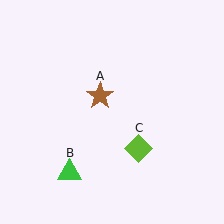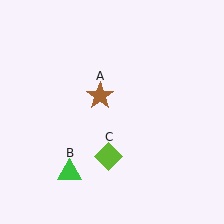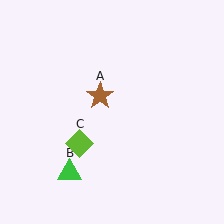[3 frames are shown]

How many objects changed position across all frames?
1 object changed position: lime diamond (object C).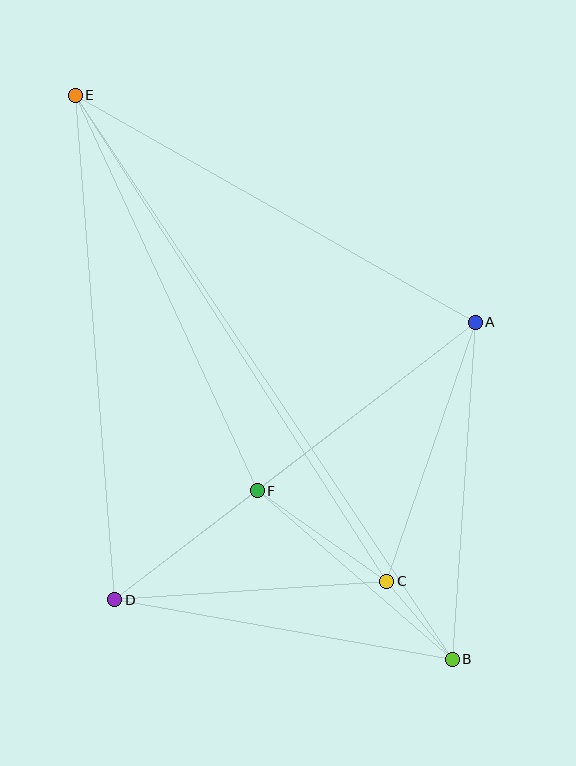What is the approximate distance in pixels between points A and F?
The distance between A and F is approximately 276 pixels.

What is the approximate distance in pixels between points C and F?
The distance between C and F is approximately 158 pixels.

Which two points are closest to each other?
Points B and C are closest to each other.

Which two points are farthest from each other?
Points B and E are farthest from each other.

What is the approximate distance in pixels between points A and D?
The distance between A and D is approximately 455 pixels.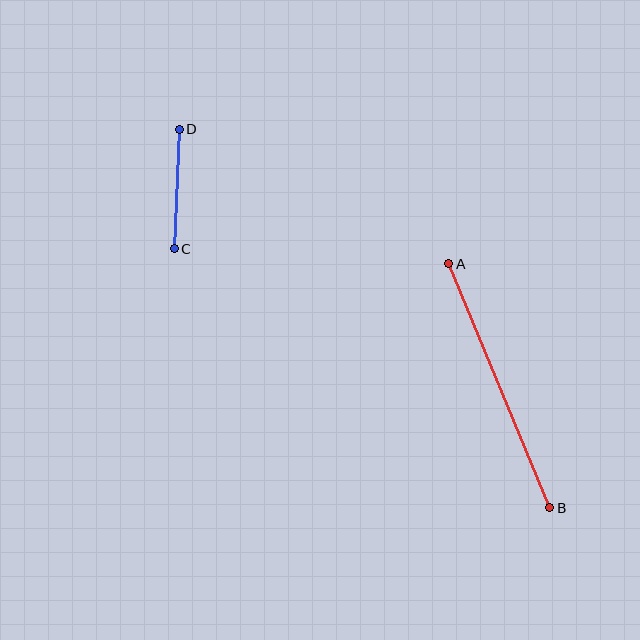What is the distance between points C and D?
The distance is approximately 119 pixels.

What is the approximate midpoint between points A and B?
The midpoint is at approximately (499, 386) pixels.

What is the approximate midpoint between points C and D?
The midpoint is at approximately (177, 189) pixels.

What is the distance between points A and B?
The distance is approximately 264 pixels.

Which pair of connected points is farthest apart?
Points A and B are farthest apart.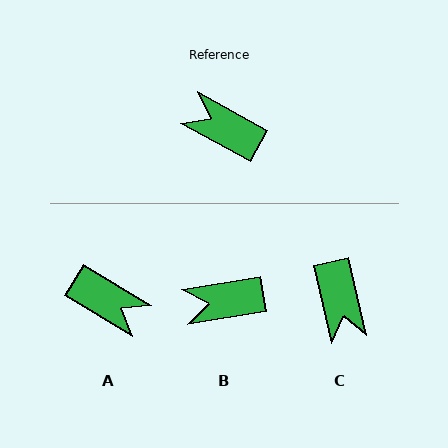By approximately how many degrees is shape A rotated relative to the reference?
Approximately 178 degrees counter-clockwise.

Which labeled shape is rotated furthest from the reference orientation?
A, about 178 degrees away.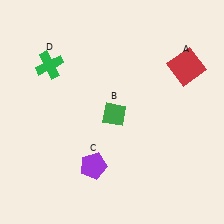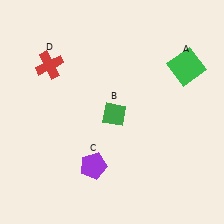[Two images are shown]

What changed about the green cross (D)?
In Image 1, D is green. In Image 2, it changed to red.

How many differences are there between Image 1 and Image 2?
There are 2 differences between the two images.